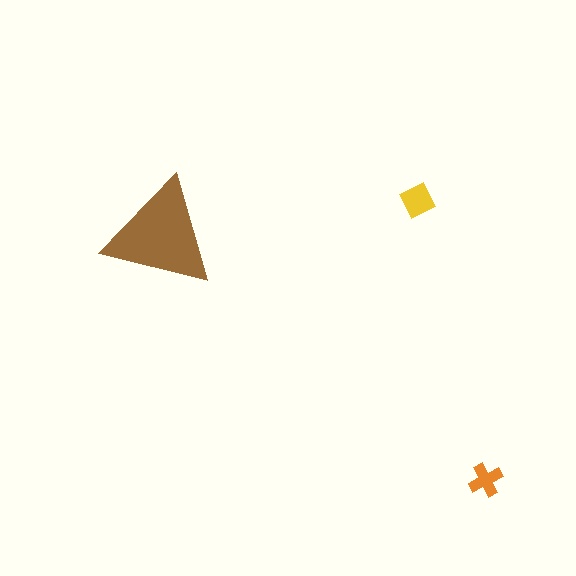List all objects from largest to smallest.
The brown triangle, the yellow square, the orange cross.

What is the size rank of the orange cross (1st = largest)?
3rd.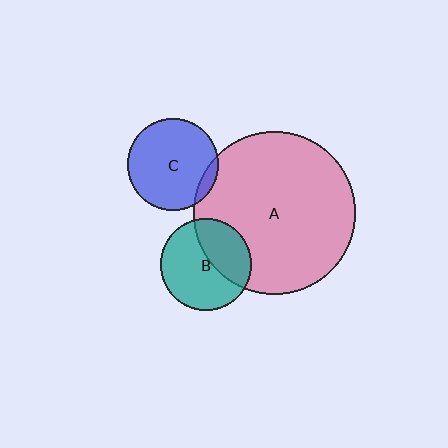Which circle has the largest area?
Circle A (pink).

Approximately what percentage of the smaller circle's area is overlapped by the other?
Approximately 10%.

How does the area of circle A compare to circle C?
Approximately 3.2 times.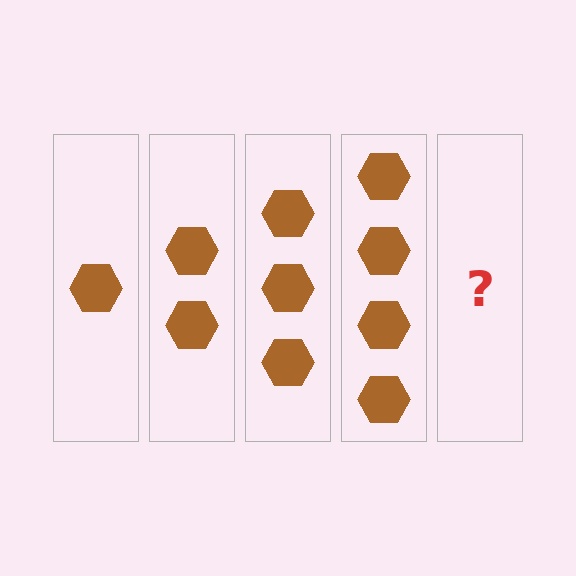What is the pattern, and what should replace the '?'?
The pattern is that each step adds one more hexagon. The '?' should be 5 hexagons.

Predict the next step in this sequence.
The next step is 5 hexagons.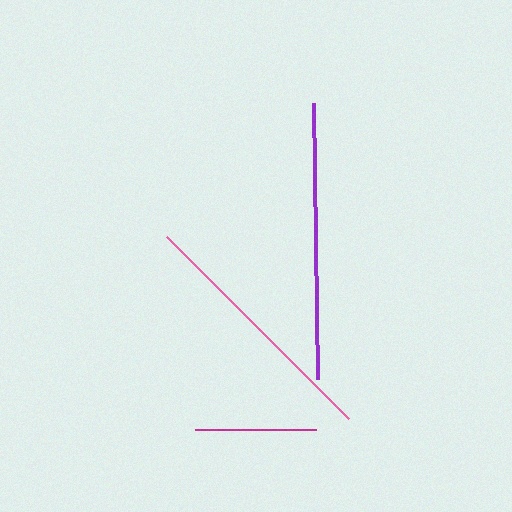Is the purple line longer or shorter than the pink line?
The purple line is longer than the pink line.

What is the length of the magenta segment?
The magenta segment is approximately 122 pixels long.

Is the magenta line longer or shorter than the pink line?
The pink line is longer than the magenta line.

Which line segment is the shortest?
The magenta line is the shortest at approximately 122 pixels.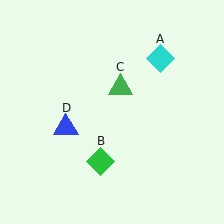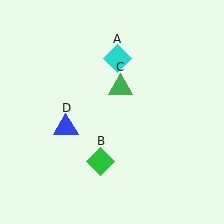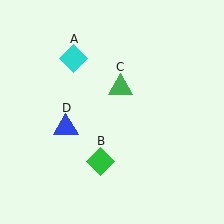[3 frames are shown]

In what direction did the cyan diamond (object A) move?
The cyan diamond (object A) moved left.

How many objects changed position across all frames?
1 object changed position: cyan diamond (object A).